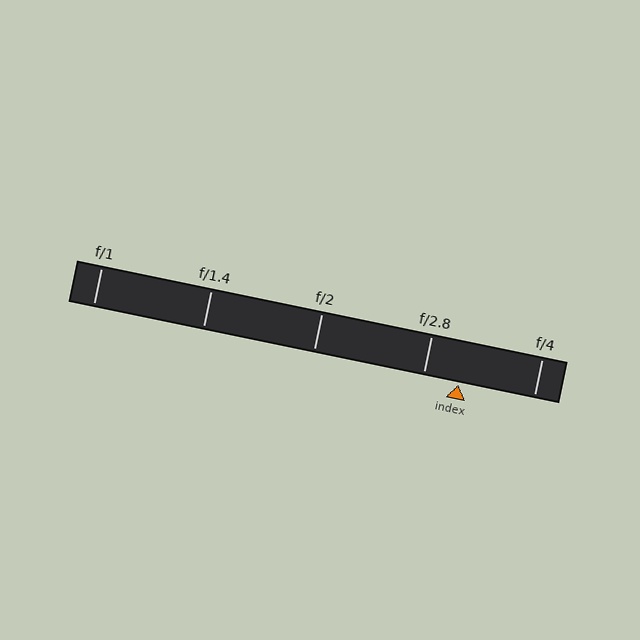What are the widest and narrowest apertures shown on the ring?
The widest aperture shown is f/1 and the narrowest is f/4.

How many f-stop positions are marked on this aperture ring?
There are 5 f-stop positions marked.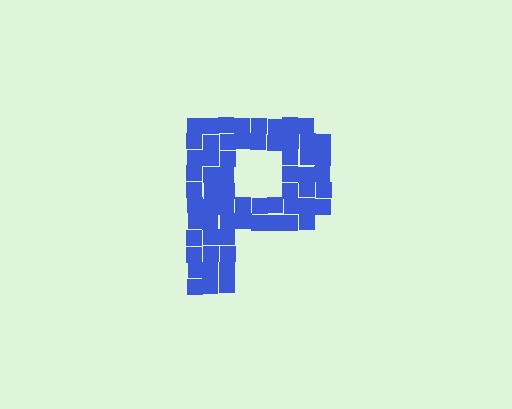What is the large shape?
The large shape is the letter P.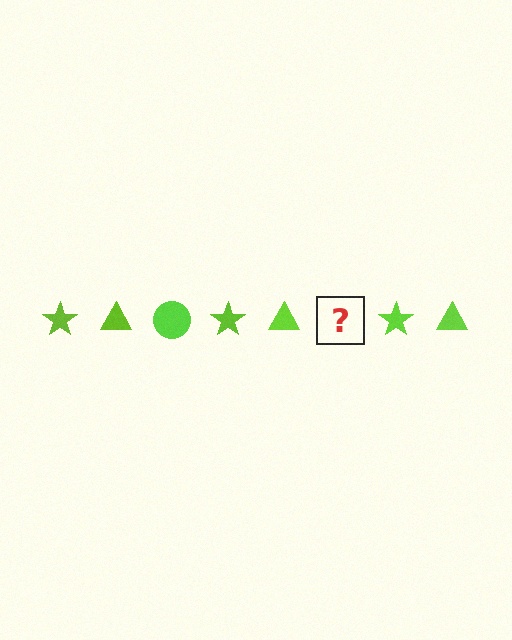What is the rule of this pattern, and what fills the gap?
The rule is that the pattern cycles through star, triangle, circle shapes in lime. The gap should be filled with a lime circle.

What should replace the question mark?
The question mark should be replaced with a lime circle.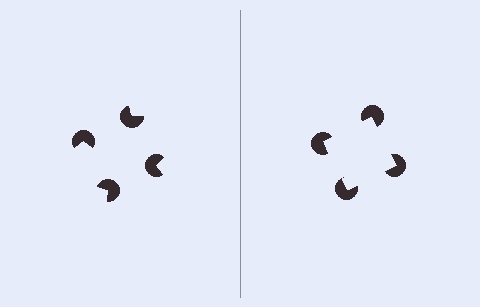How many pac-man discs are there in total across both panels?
8 — 4 on each side.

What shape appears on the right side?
An illusory square.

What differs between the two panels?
The pac-man discs are positioned identically on both sides; only the wedge orientations differ. On the right they align to a square; on the left they are misaligned.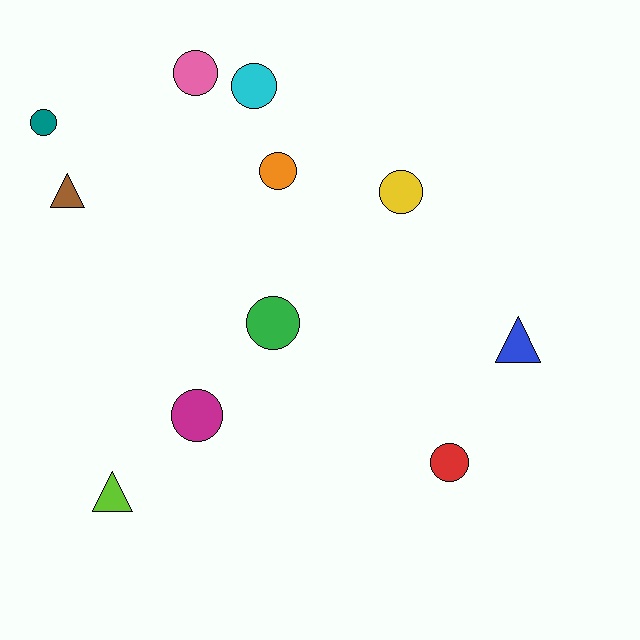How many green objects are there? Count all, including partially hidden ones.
There is 1 green object.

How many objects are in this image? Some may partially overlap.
There are 11 objects.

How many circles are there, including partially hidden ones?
There are 8 circles.